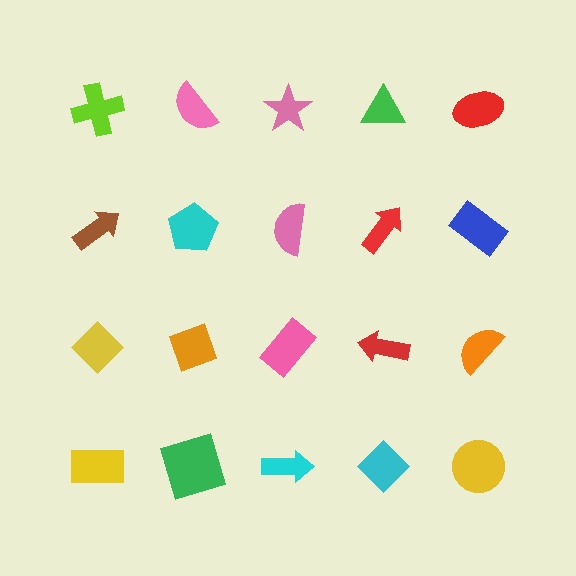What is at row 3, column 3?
A pink rectangle.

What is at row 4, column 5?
A yellow circle.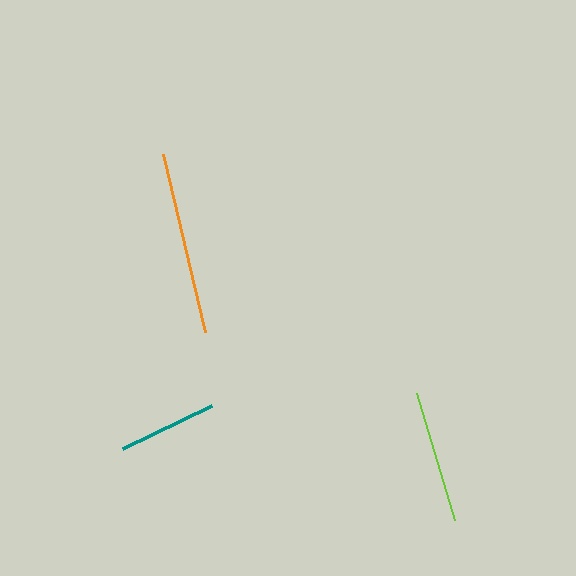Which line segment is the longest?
The orange line is the longest at approximately 183 pixels.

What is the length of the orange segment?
The orange segment is approximately 183 pixels long.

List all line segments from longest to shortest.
From longest to shortest: orange, lime, teal.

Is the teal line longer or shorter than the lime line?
The lime line is longer than the teal line.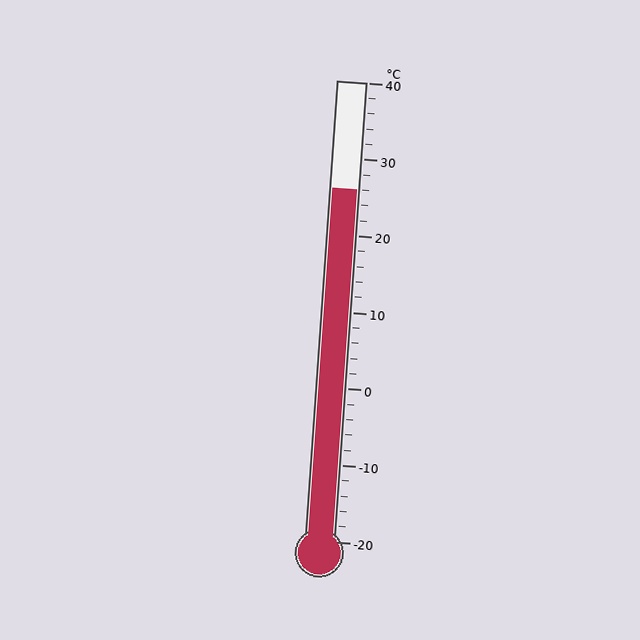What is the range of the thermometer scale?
The thermometer scale ranges from -20°C to 40°C.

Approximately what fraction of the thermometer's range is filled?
The thermometer is filled to approximately 75% of its range.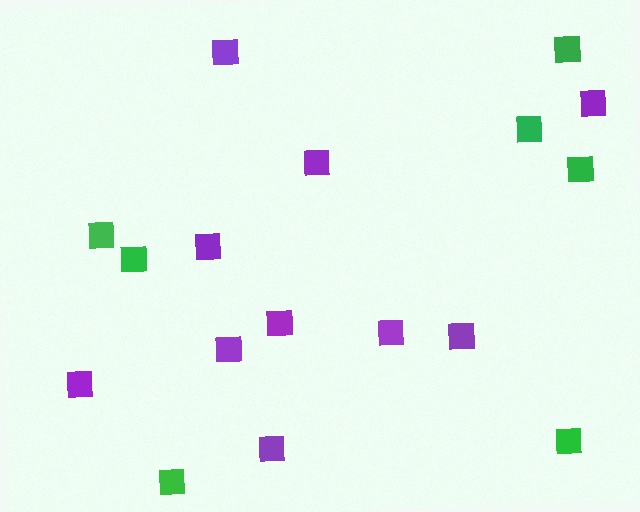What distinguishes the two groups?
There are 2 groups: one group of purple squares (10) and one group of green squares (7).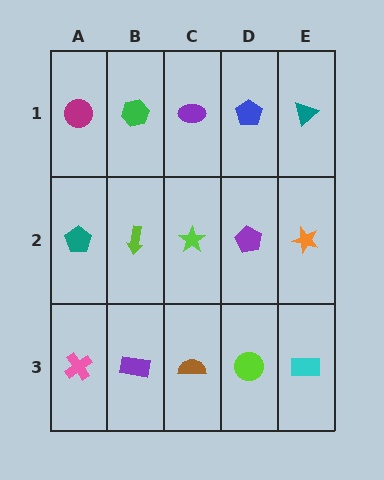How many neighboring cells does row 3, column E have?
2.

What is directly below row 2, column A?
A pink cross.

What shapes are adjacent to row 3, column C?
A lime star (row 2, column C), a purple rectangle (row 3, column B), a lime circle (row 3, column D).